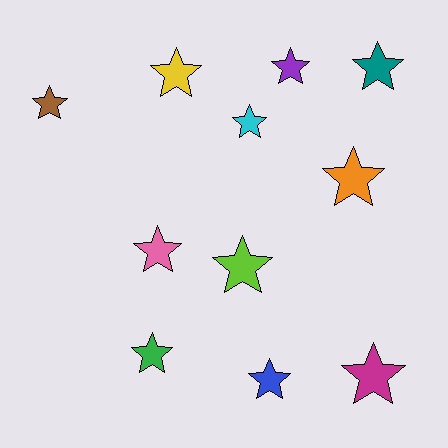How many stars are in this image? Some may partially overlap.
There are 11 stars.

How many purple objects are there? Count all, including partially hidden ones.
There is 1 purple object.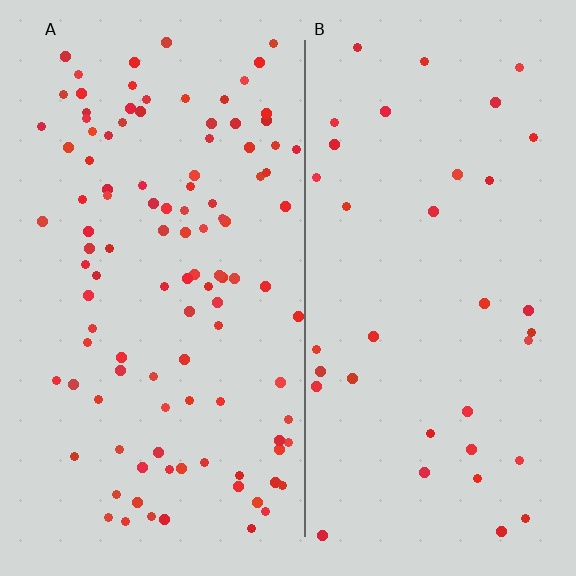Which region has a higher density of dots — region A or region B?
A (the left).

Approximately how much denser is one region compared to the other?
Approximately 3.0× — region A over region B.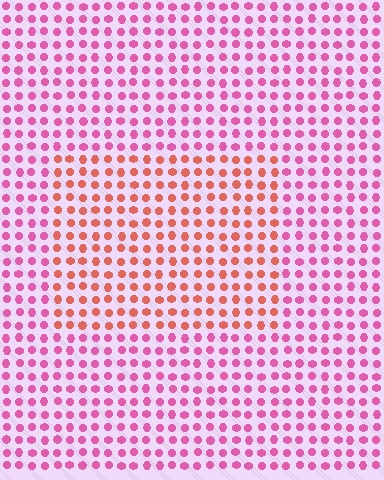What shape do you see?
I see a rectangle.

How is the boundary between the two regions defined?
The boundary is defined purely by a slight shift in hue (about 41 degrees). Spacing, size, and orientation are identical on both sides.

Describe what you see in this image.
The image is filled with small pink elements in a uniform arrangement. A rectangle-shaped region is visible where the elements are tinted to a slightly different hue, forming a subtle color boundary.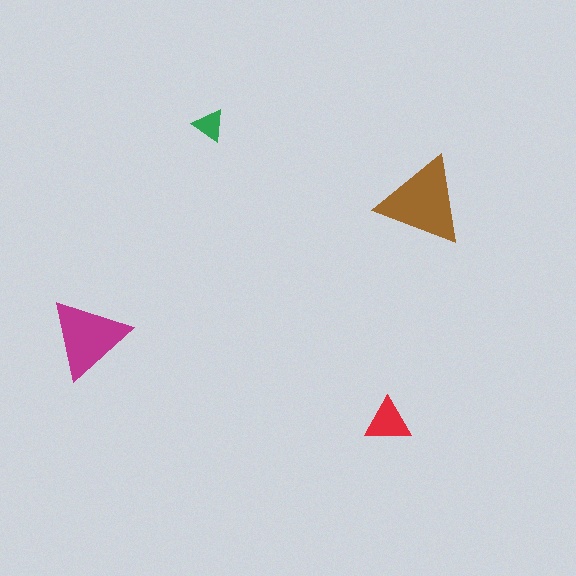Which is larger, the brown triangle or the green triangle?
The brown one.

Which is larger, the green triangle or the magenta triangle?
The magenta one.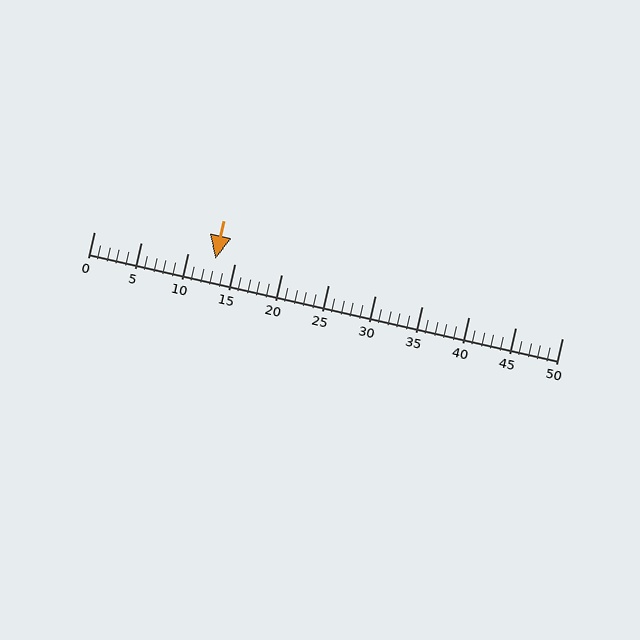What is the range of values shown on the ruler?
The ruler shows values from 0 to 50.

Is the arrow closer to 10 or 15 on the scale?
The arrow is closer to 15.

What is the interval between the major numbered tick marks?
The major tick marks are spaced 5 units apart.